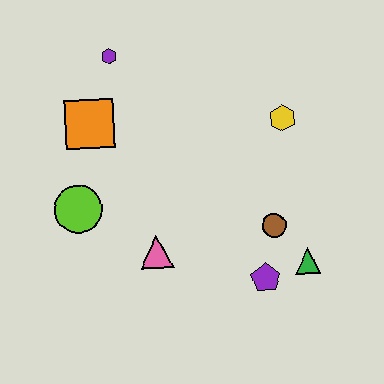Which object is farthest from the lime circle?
The green triangle is farthest from the lime circle.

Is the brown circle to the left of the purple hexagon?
No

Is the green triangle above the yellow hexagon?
No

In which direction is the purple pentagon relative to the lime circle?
The purple pentagon is to the right of the lime circle.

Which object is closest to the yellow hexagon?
The brown circle is closest to the yellow hexagon.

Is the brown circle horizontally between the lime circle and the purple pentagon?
No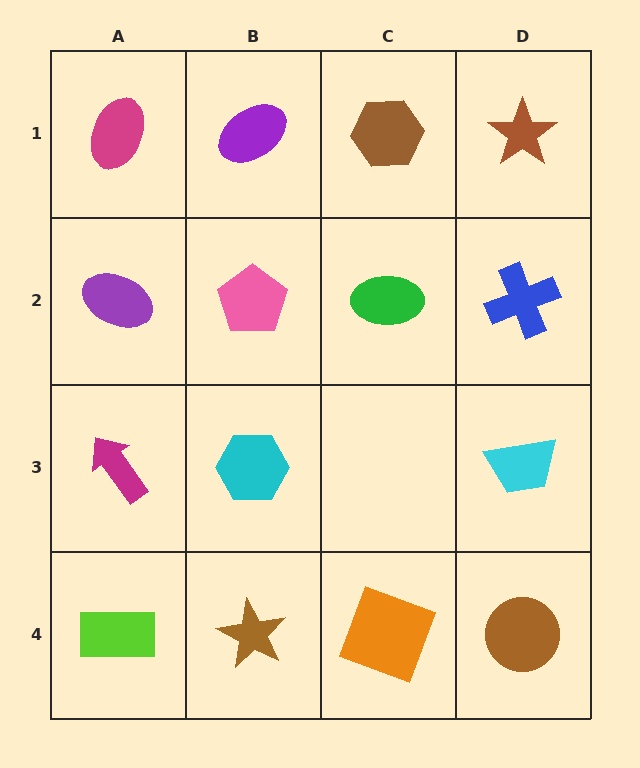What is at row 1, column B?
A purple ellipse.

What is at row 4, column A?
A lime rectangle.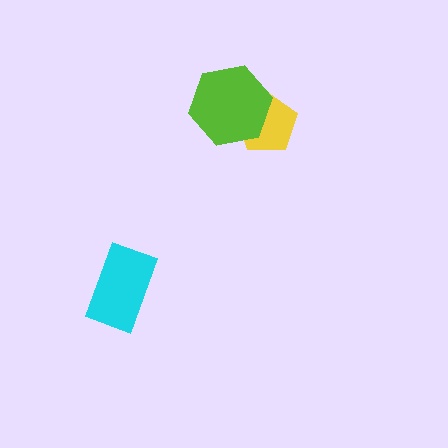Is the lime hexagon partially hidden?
No, no other shape covers it.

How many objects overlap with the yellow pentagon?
1 object overlaps with the yellow pentagon.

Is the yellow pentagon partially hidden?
Yes, it is partially covered by another shape.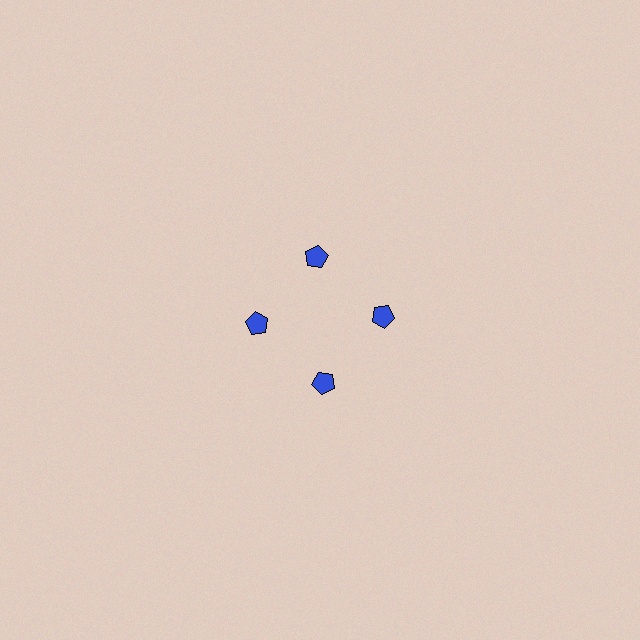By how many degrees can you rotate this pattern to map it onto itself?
The pattern maps onto itself every 90 degrees of rotation.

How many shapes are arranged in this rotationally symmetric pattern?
There are 4 shapes, arranged in 4 groups of 1.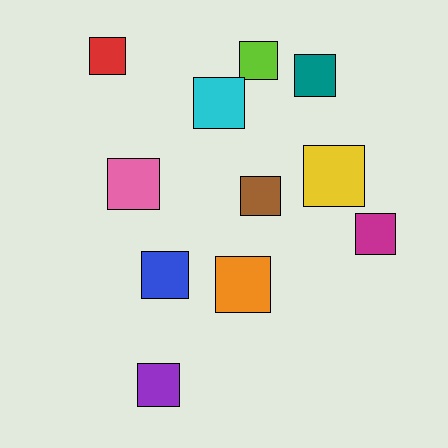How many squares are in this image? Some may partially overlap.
There are 11 squares.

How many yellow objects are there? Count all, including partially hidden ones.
There is 1 yellow object.